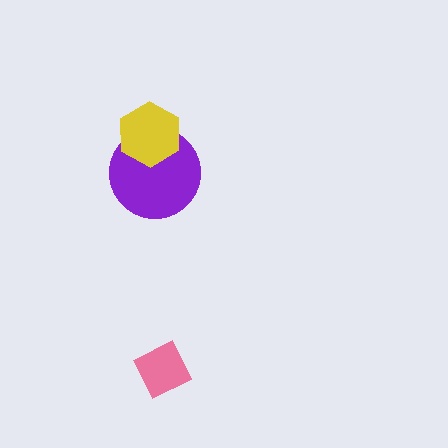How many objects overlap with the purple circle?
1 object overlaps with the purple circle.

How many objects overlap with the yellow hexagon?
1 object overlaps with the yellow hexagon.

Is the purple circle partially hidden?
Yes, it is partially covered by another shape.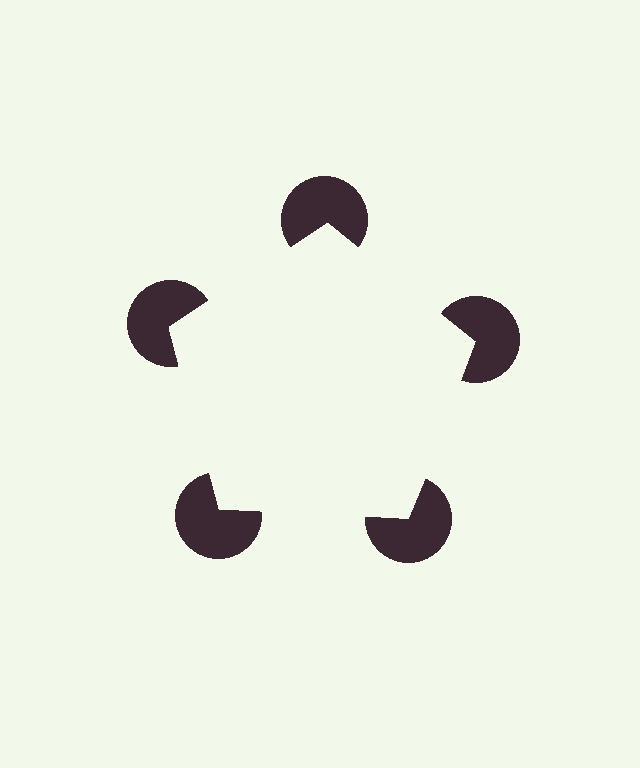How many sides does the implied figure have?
5 sides.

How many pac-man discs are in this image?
There are 5 — one at each vertex of the illusory pentagon.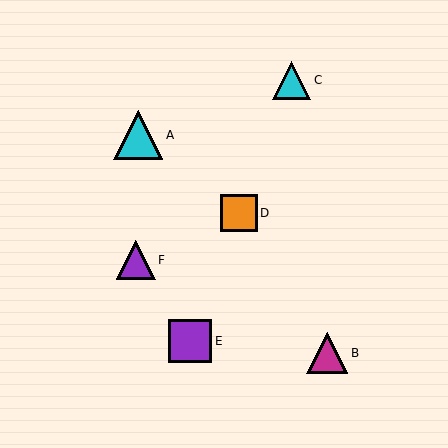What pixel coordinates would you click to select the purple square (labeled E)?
Click at (190, 341) to select the purple square E.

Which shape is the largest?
The cyan triangle (labeled A) is the largest.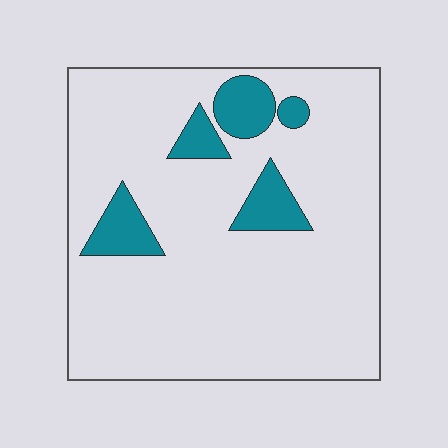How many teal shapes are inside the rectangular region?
5.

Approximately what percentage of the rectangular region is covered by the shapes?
Approximately 15%.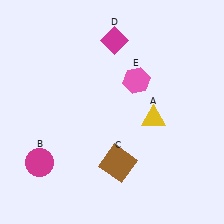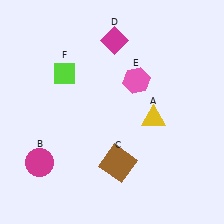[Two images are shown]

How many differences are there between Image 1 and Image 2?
There is 1 difference between the two images.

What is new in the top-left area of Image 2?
A lime diamond (F) was added in the top-left area of Image 2.